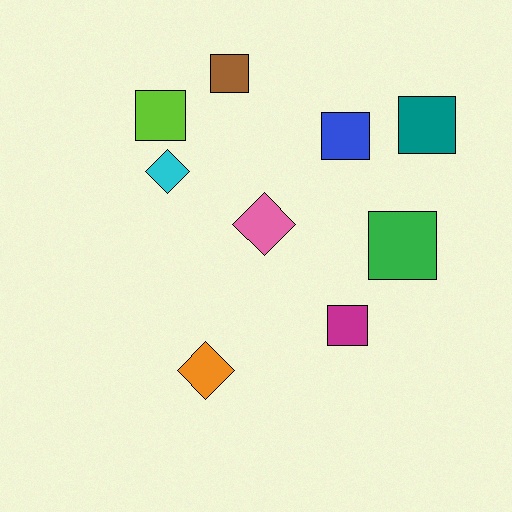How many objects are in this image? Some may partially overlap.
There are 9 objects.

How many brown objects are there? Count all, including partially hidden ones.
There is 1 brown object.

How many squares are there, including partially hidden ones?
There are 6 squares.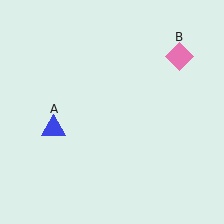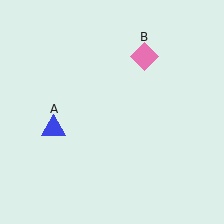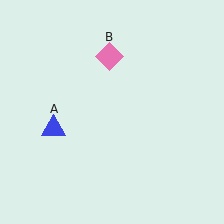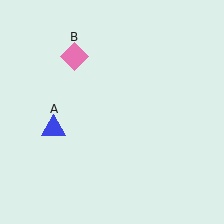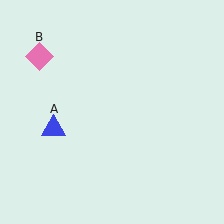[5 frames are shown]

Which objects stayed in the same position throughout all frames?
Blue triangle (object A) remained stationary.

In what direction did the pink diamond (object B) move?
The pink diamond (object B) moved left.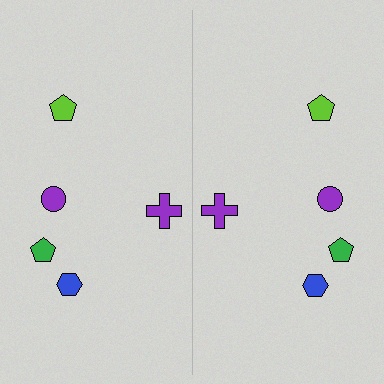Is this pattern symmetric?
Yes, this pattern has bilateral (reflection) symmetry.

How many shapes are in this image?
There are 10 shapes in this image.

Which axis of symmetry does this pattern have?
The pattern has a vertical axis of symmetry running through the center of the image.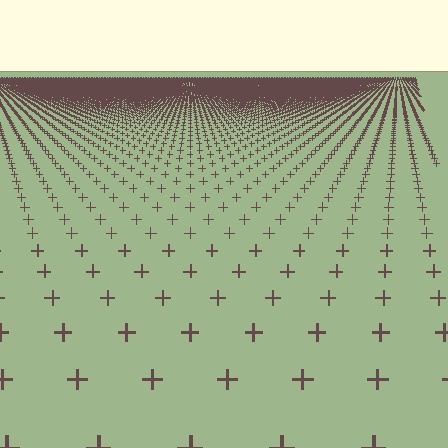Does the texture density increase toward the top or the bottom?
Density increases toward the top.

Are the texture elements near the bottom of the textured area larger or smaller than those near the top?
Larger. Near the bottom, elements are closer to the viewer and appear at a bigger on-screen size.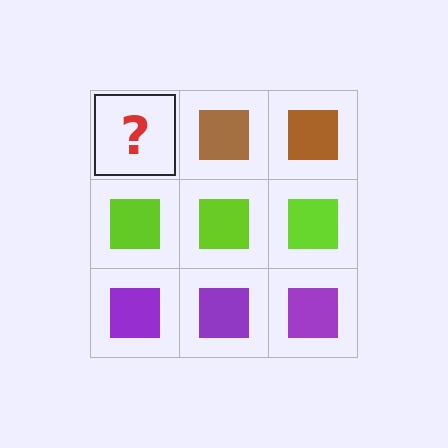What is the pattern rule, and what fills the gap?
The rule is that each row has a consistent color. The gap should be filled with a brown square.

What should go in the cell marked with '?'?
The missing cell should contain a brown square.